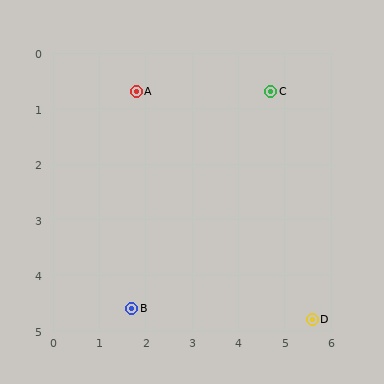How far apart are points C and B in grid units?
Points C and B are about 4.9 grid units apart.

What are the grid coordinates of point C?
Point C is at approximately (4.7, 0.7).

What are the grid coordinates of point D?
Point D is at approximately (5.6, 4.8).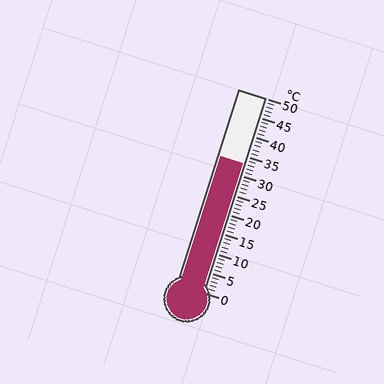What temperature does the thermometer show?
The thermometer shows approximately 33°C.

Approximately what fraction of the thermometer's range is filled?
The thermometer is filled to approximately 65% of its range.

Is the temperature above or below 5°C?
The temperature is above 5°C.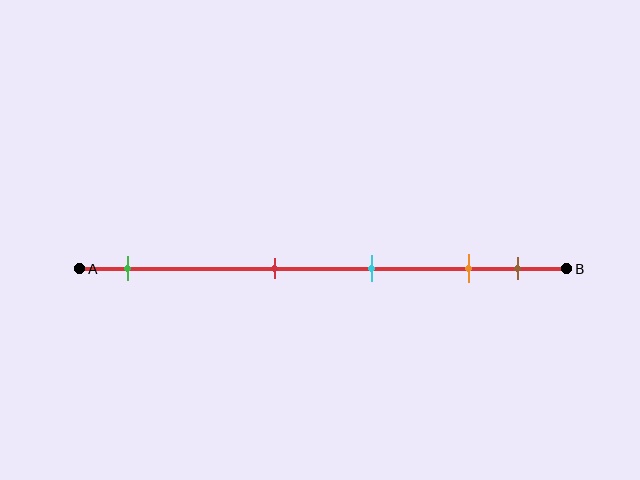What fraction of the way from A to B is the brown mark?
The brown mark is approximately 90% (0.9) of the way from A to B.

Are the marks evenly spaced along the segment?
No, the marks are not evenly spaced.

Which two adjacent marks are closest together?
The orange and brown marks are the closest adjacent pair.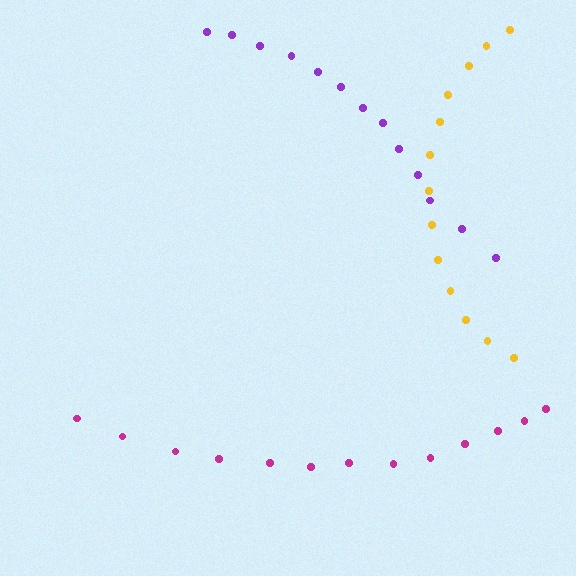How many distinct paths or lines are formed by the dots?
There are 3 distinct paths.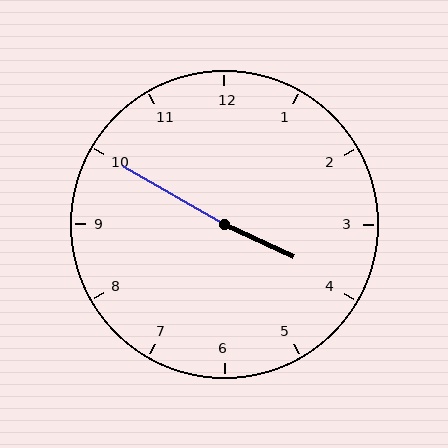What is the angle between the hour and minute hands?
Approximately 175 degrees.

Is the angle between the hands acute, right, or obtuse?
It is obtuse.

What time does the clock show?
3:50.